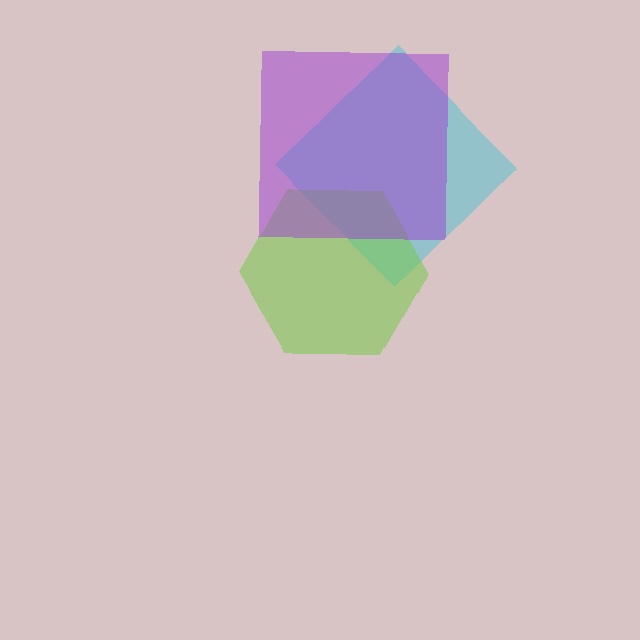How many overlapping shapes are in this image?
There are 3 overlapping shapes in the image.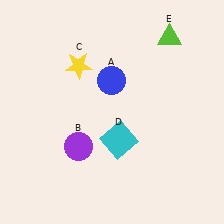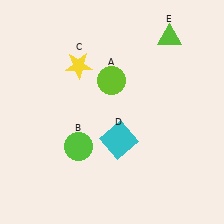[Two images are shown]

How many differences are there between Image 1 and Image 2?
There are 2 differences between the two images.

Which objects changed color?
A changed from blue to lime. B changed from purple to lime.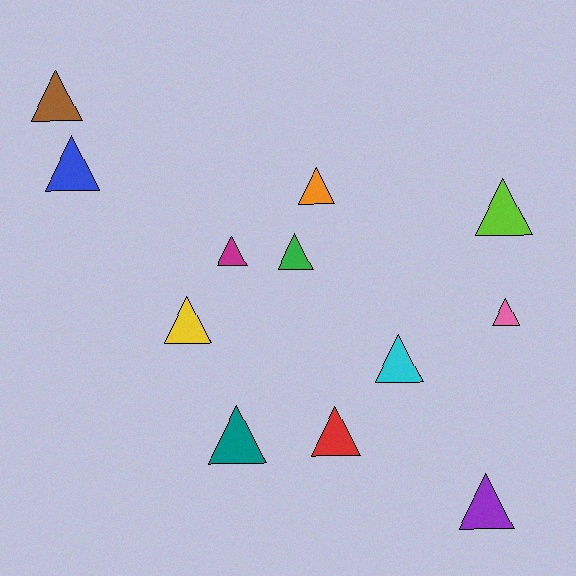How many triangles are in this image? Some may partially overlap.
There are 12 triangles.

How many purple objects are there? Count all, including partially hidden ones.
There is 1 purple object.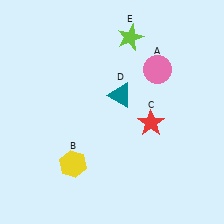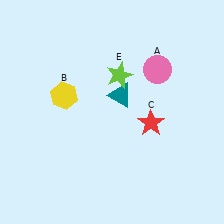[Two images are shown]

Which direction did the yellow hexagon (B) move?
The yellow hexagon (B) moved up.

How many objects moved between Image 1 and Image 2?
2 objects moved between the two images.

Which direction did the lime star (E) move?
The lime star (E) moved down.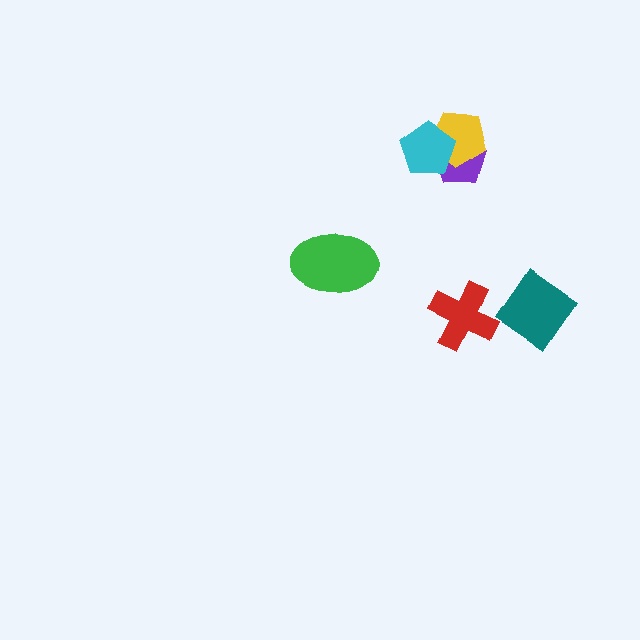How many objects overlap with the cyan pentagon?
2 objects overlap with the cyan pentagon.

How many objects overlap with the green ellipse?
0 objects overlap with the green ellipse.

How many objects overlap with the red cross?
0 objects overlap with the red cross.